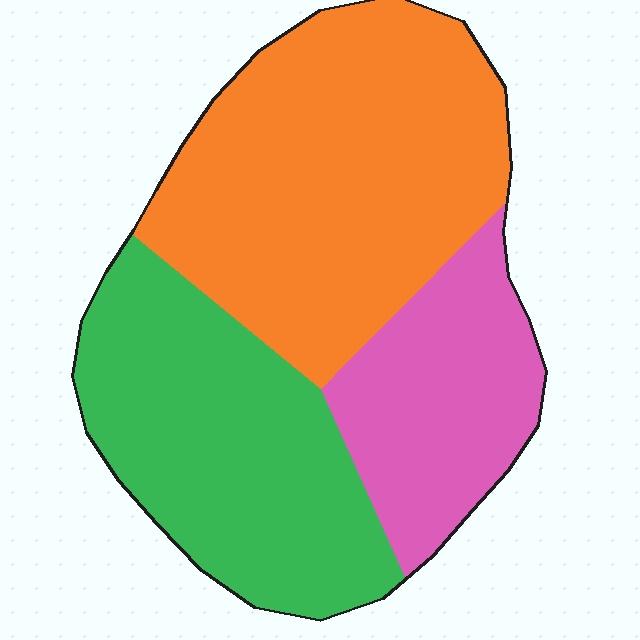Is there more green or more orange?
Orange.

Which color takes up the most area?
Orange, at roughly 45%.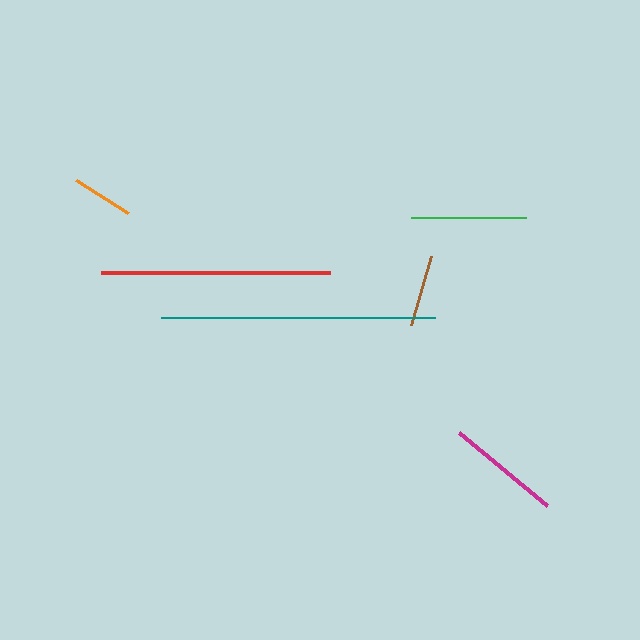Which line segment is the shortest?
The orange line is the shortest at approximately 61 pixels.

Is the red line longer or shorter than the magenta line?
The red line is longer than the magenta line.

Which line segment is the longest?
The teal line is the longest at approximately 275 pixels.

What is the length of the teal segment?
The teal segment is approximately 275 pixels long.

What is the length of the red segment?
The red segment is approximately 229 pixels long.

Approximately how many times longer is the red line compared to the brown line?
The red line is approximately 3.2 times the length of the brown line.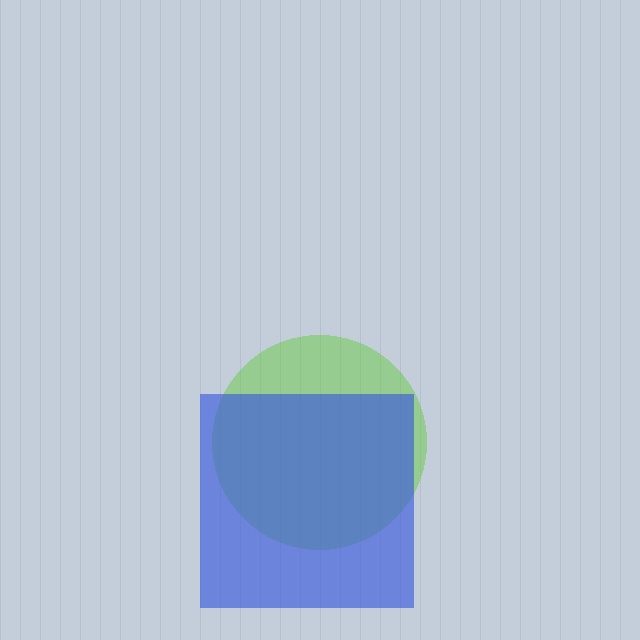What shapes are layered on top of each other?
The layered shapes are: a lime circle, a blue square.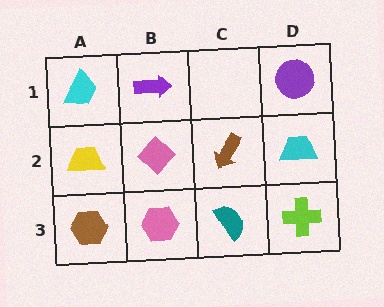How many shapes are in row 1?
3 shapes.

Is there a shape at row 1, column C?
No, that cell is empty.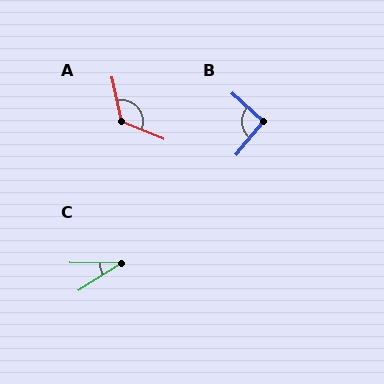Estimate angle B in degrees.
Approximately 93 degrees.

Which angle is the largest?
A, at approximately 124 degrees.